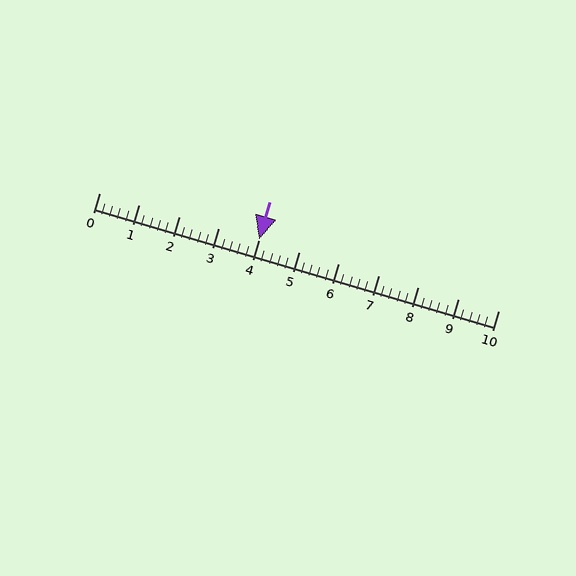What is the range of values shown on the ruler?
The ruler shows values from 0 to 10.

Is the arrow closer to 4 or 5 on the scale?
The arrow is closer to 4.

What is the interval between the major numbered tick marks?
The major tick marks are spaced 1 units apart.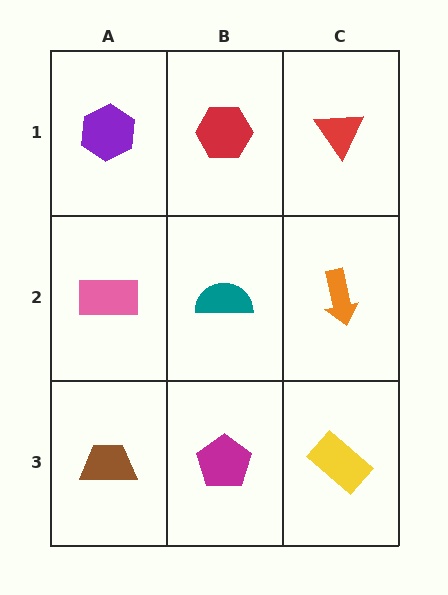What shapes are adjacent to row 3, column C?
An orange arrow (row 2, column C), a magenta pentagon (row 3, column B).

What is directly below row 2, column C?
A yellow rectangle.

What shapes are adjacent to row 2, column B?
A red hexagon (row 1, column B), a magenta pentagon (row 3, column B), a pink rectangle (row 2, column A), an orange arrow (row 2, column C).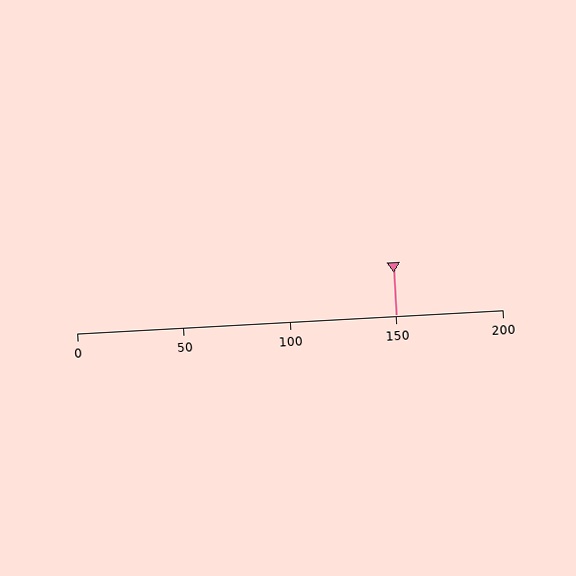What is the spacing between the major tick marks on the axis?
The major ticks are spaced 50 apart.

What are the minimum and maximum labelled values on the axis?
The axis runs from 0 to 200.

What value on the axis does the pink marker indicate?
The marker indicates approximately 150.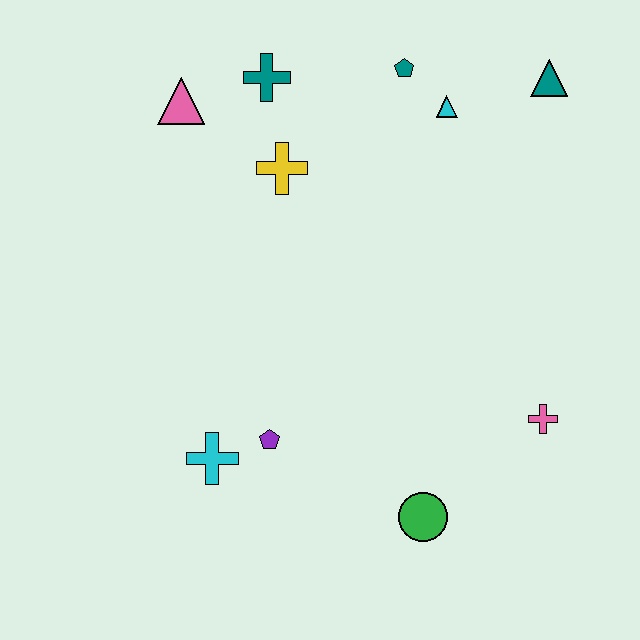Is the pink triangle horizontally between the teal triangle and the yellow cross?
No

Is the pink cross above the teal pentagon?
No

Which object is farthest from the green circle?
The pink triangle is farthest from the green circle.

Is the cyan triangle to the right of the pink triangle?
Yes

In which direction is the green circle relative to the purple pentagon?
The green circle is to the right of the purple pentagon.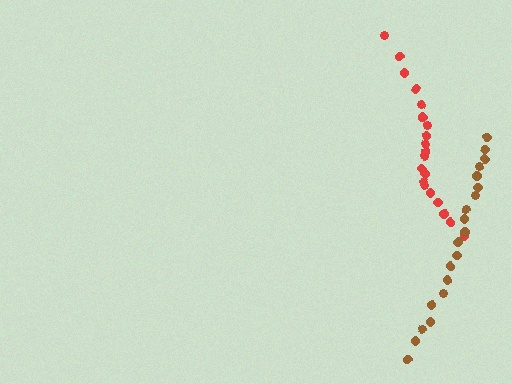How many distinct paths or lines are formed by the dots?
There are 2 distinct paths.